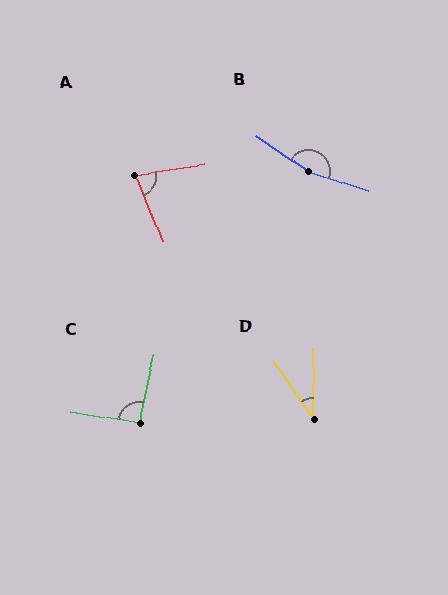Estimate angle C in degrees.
Approximately 93 degrees.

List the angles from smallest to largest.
D (35°), A (77°), C (93°), B (164°).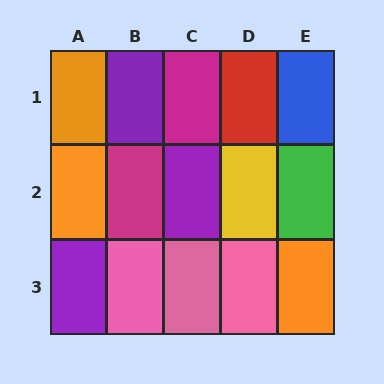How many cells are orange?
3 cells are orange.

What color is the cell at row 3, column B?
Pink.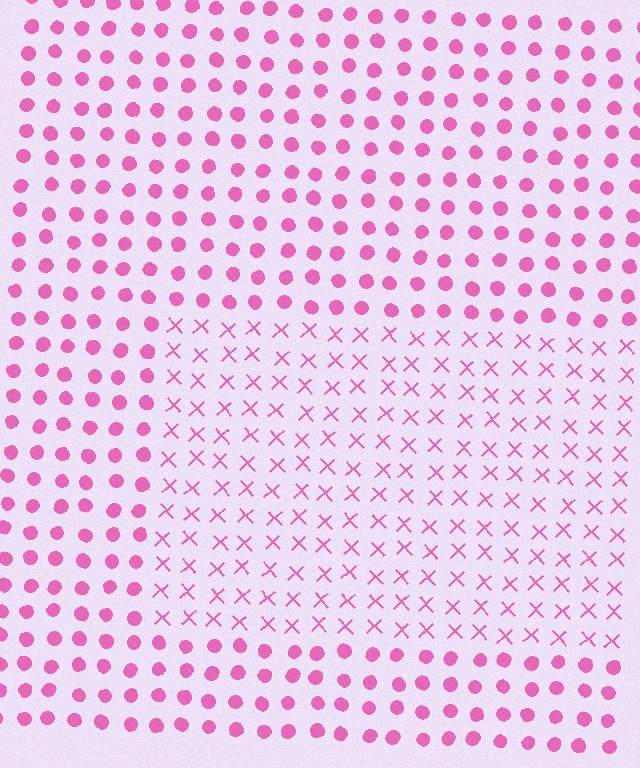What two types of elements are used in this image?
The image uses X marks inside the rectangle region and circles outside it.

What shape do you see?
I see a rectangle.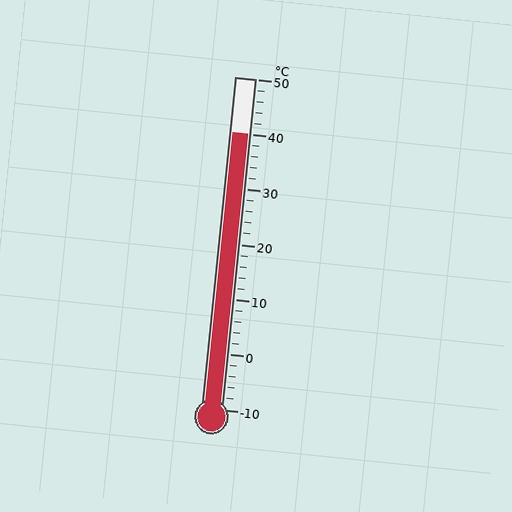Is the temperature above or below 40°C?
The temperature is at 40°C.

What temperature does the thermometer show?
The thermometer shows approximately 40°C.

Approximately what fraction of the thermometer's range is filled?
The thermometer is filled to approximately 85% of its range.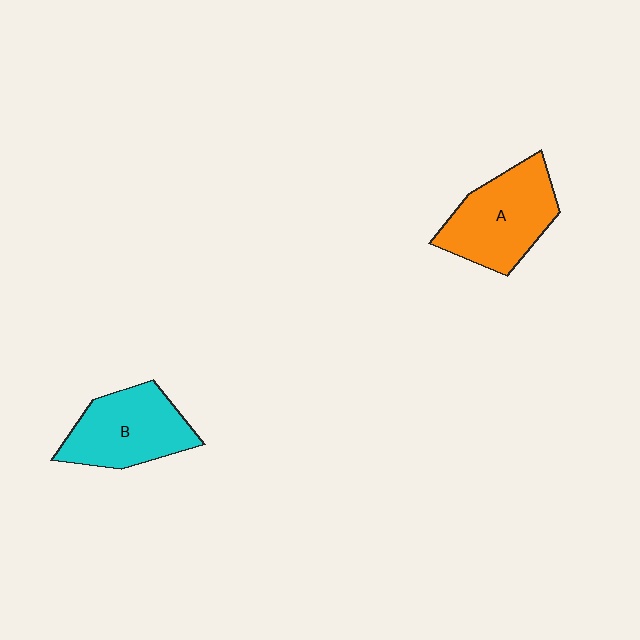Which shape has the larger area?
Shape A (orange).